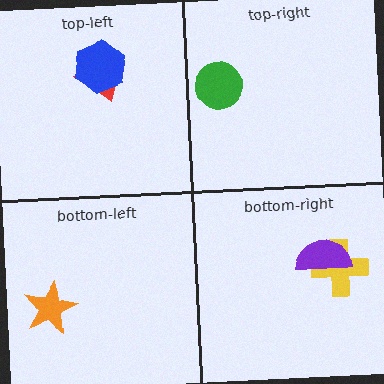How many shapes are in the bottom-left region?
1.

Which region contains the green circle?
The top-right region.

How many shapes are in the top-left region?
2.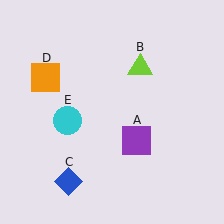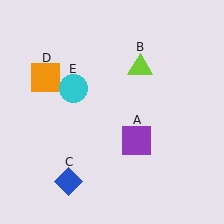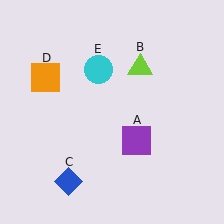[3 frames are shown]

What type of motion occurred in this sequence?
The cyan circle (object E) rotated clockwise around the center of the scene.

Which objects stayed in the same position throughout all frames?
Purple square (object A) and lime triangle (object B) and blue diamond (object C) and orange square (object D) remained stationary.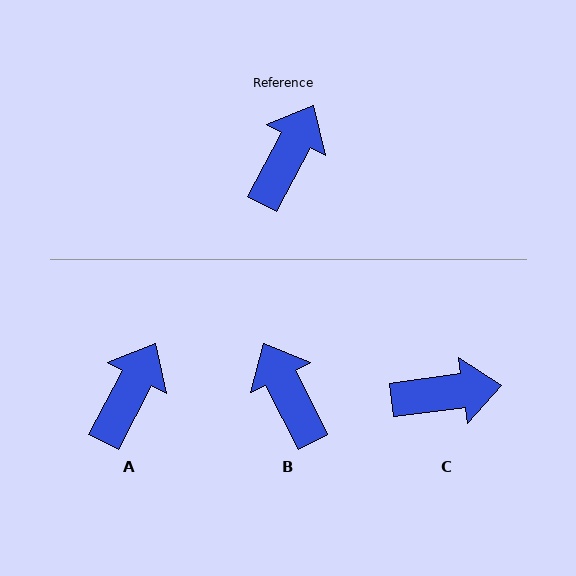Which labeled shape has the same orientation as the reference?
A.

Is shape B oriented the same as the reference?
No, it is off by about 55 degrees.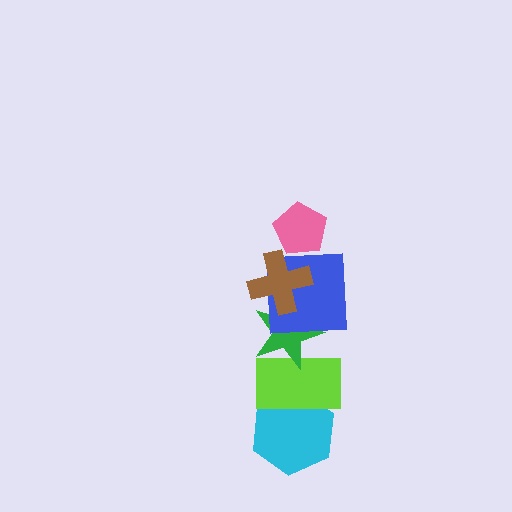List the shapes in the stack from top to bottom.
From top to bottom: the pink pentagon, the brown cross, the blue square, the green star, the lime rectangle, the cyan hexagon.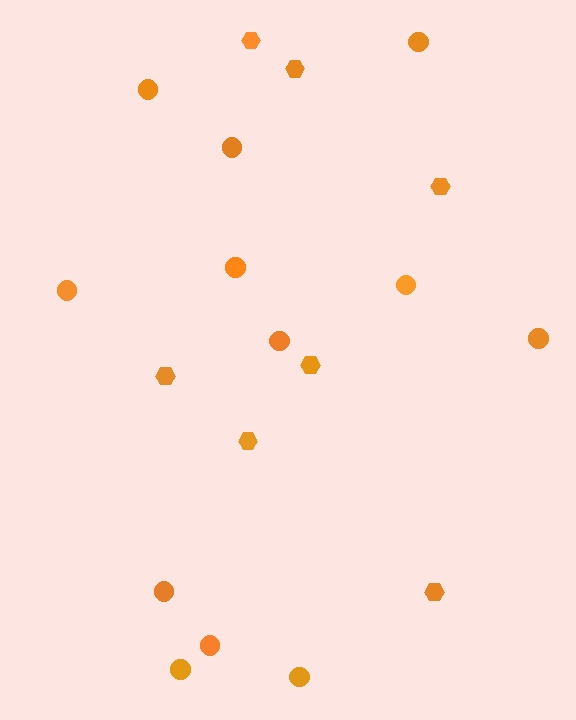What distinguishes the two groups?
There are 2 groups: one group of circles (12) and one group of hexagons (7).